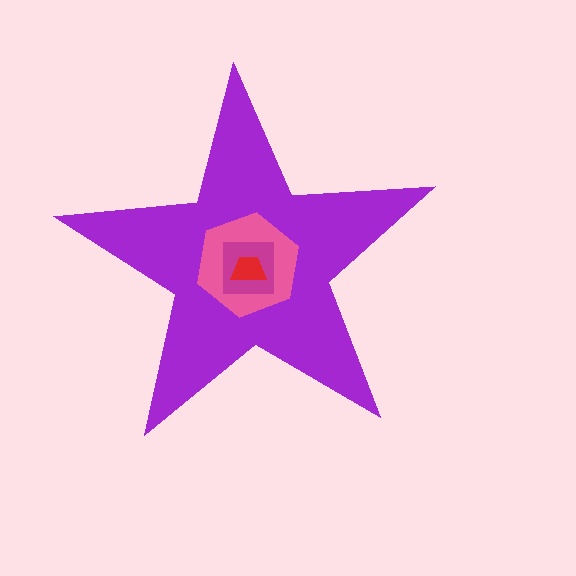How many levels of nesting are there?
4.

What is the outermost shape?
The purple star.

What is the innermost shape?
The red trapezoid.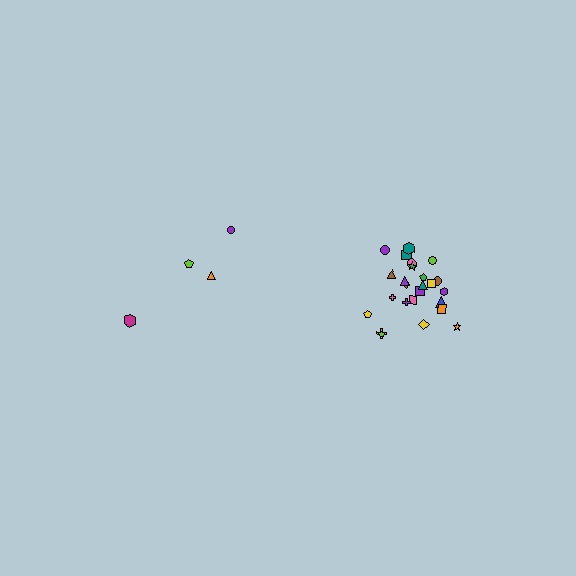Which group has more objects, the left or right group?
The right group.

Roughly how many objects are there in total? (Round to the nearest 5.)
Roughly 30 objects in total.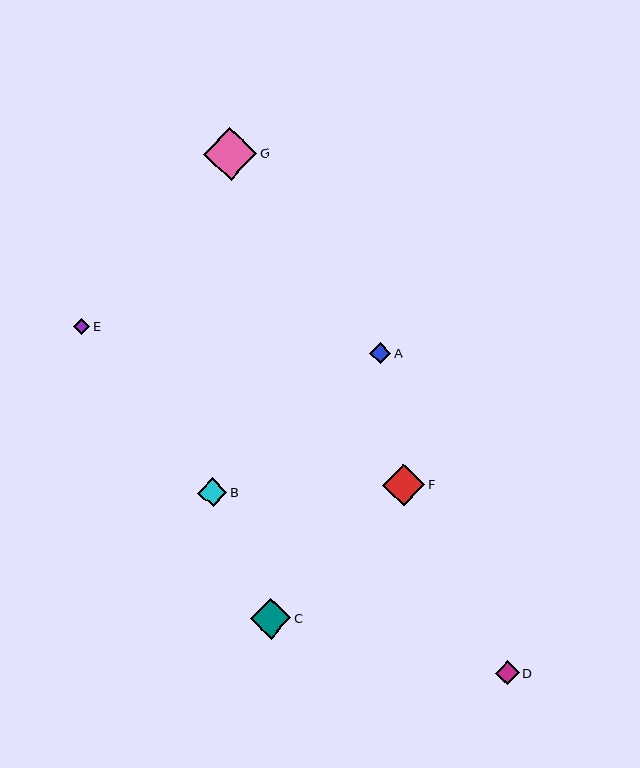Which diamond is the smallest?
Diamond E is the smallest with a size of approximately 16 pixels.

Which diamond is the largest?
Diamond G is the largest with a size of approximately 53 pixels.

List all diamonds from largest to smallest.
From largest to smallest: G, F, C, B, D, A, E.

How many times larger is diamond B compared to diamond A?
Diamond B is approximately 1.4 times the size of diamond A.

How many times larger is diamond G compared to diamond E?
Diamond G is approximately 3.3 times the size of diamond E.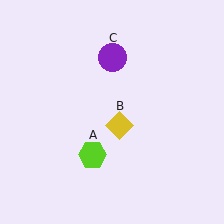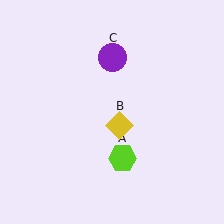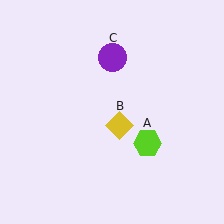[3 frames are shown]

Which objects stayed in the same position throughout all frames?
Yellow diamond (object B) and purple circle (object C) remained stationary.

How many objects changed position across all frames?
1 object changed position: lime hexagon (object A).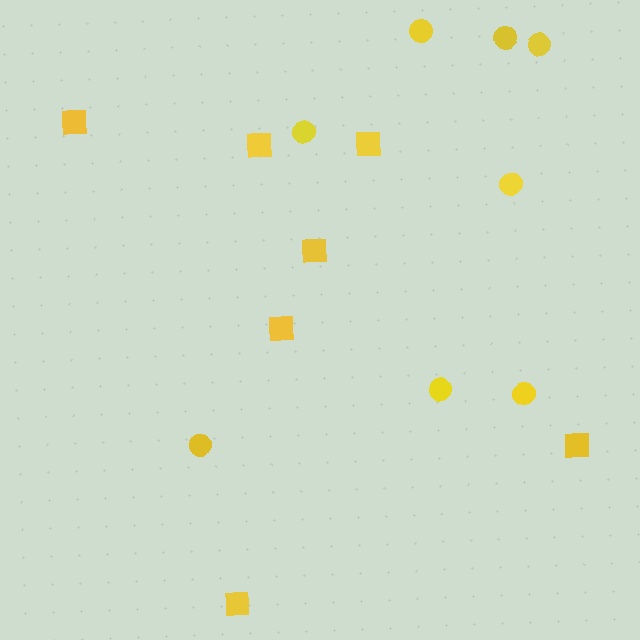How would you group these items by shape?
There are 2 groups: one group of squares (7) and one group of circles (8).